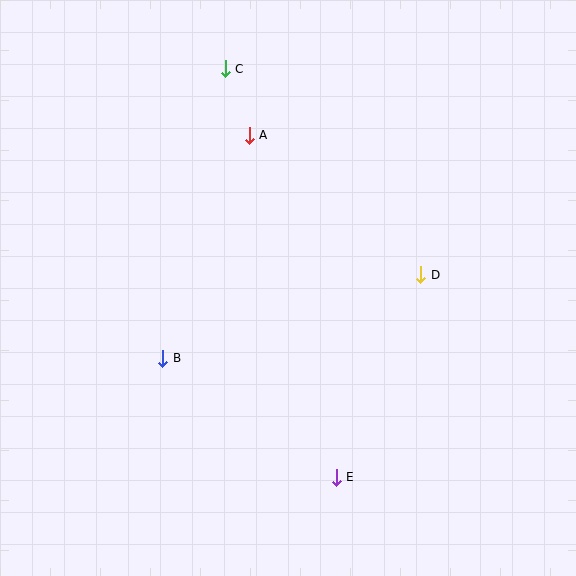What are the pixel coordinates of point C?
Point C is at (225, 69).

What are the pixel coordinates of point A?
Point A is at (249, 135).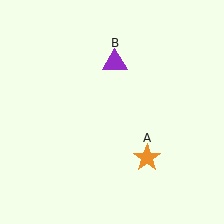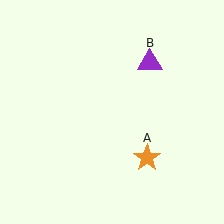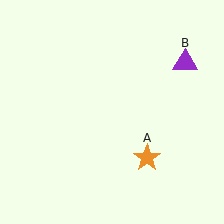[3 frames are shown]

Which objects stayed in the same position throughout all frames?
Orange star (object A) remained stationary.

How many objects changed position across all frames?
1 object changed position: purple triangle (object B).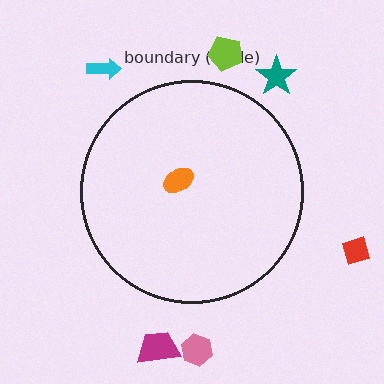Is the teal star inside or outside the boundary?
Outside.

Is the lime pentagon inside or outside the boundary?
Outside.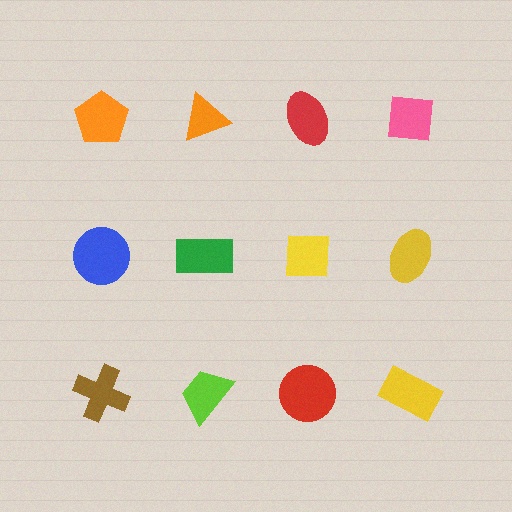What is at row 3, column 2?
A lime trapezoid.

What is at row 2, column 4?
A yellow ellipse.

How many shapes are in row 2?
4 shapes.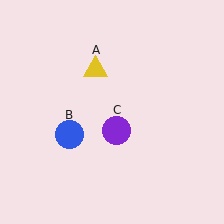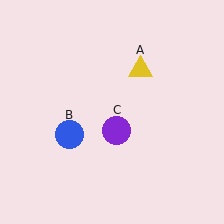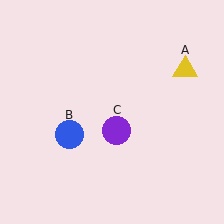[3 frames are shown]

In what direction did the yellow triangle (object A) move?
The yellow triangle (object A) moved right.